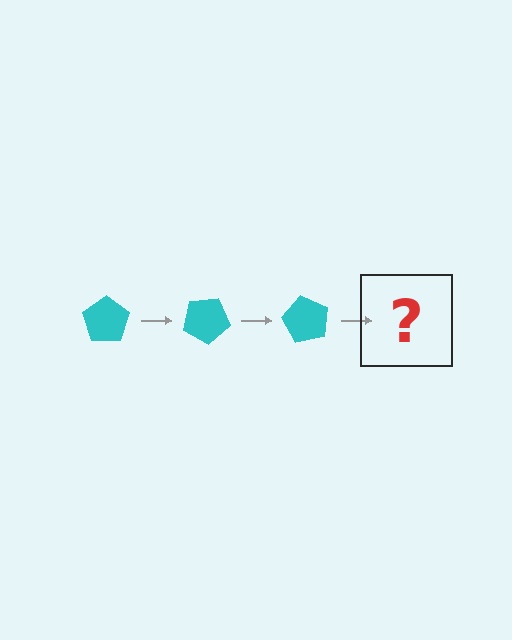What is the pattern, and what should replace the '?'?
The pattern is that the pentagon rotates 30 degrees each step. The '?' should be a cyan pentagon rotated 90 degrees.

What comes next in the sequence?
The next element should be a cyan pentagon rotated 90 degrees.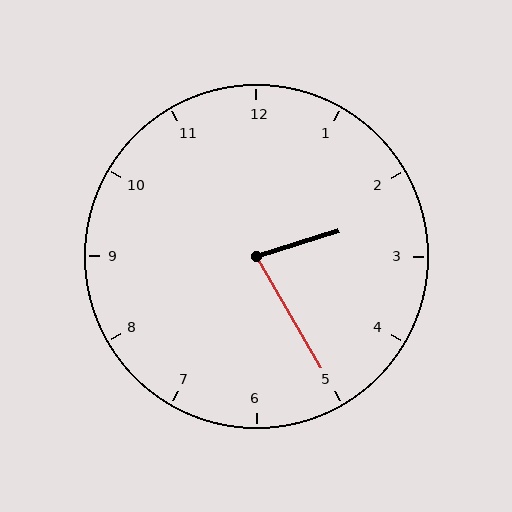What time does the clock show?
2:25.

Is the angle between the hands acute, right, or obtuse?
It is acute.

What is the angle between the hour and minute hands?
Approximately 78 degrees.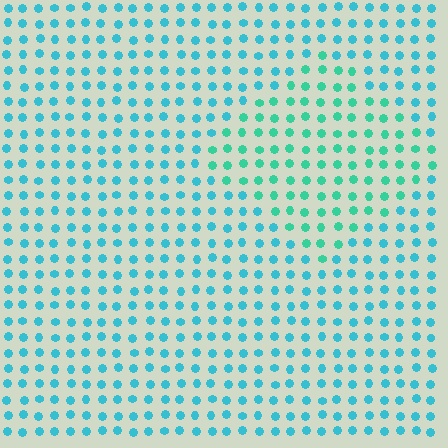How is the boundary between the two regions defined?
The boundary is defined purely by a slight shift in hue (about 28 degrees). Spacing, size, and orientation are identical on both sides.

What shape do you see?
I see a diamond.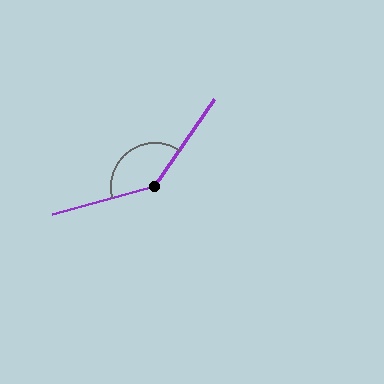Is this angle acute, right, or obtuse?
It is obtuse.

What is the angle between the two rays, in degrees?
Approximately 139 degrees.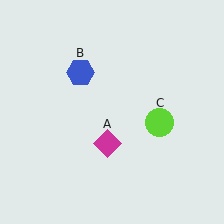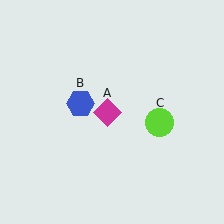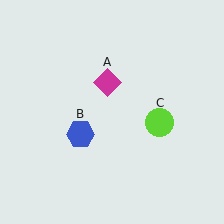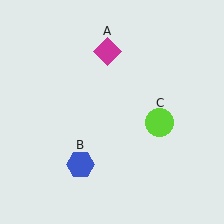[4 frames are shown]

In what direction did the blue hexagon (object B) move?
The blue hexagon (object B) moved down.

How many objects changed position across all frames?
2 objects changed position: magenta diamond (object A), blue hexagon (object B).